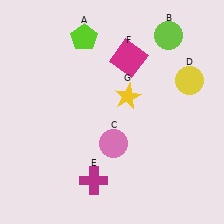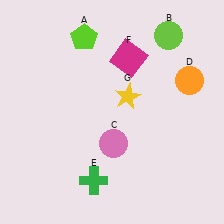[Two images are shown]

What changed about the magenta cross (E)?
In Image 1, E is magenta. In Image 2, it changed to green.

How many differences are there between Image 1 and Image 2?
There are 2 differences between the two images.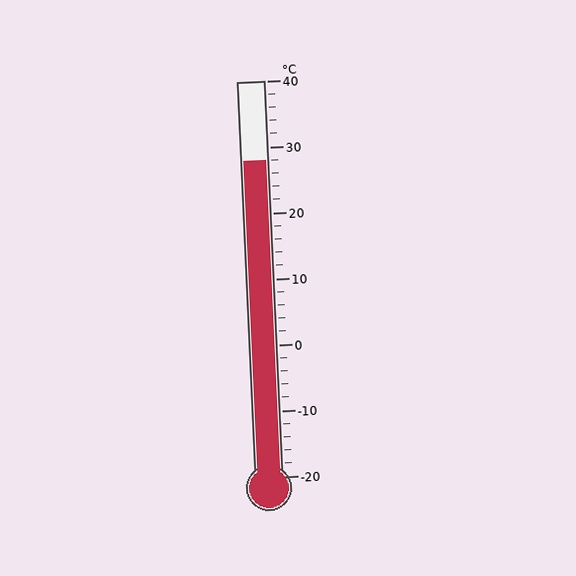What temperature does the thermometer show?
The thermometer shows approximately 28°C.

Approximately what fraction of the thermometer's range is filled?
The thermometer is filled to approximately 80% of its range.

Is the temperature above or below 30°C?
The temperature is below 30°C.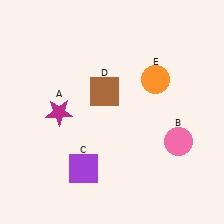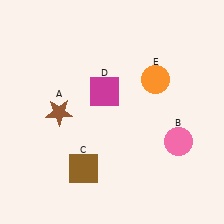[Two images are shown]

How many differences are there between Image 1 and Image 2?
There are 3 differences between the two images.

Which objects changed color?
A changed from magenta to brown. C changed from purple to brown. D changed from brown to magenta.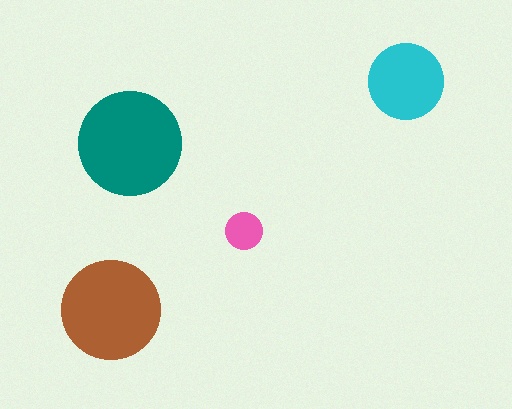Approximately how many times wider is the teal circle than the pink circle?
About 3 times wider.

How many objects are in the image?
There are 4 objects in the image.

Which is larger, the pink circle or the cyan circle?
The cyan one.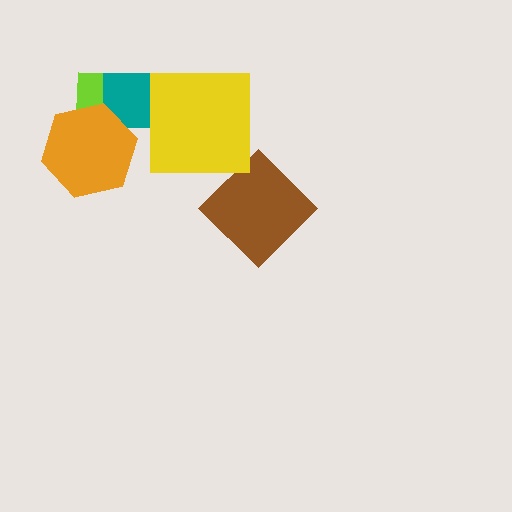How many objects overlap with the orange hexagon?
2 objects overlap with the orange hexagon.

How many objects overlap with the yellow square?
1 object overlaps with the yellow square.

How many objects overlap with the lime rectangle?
2 objects overlap with the lime rectangle.